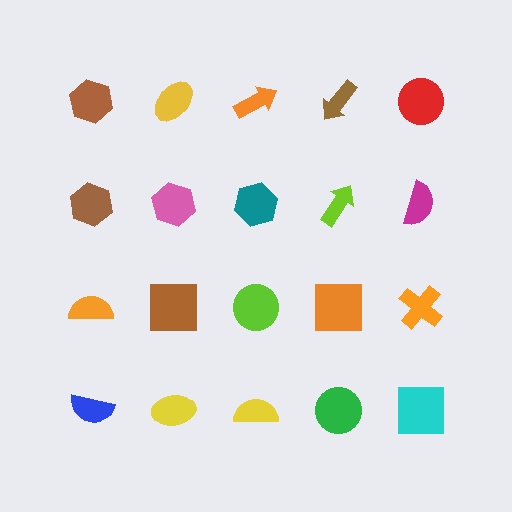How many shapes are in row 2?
5 shapes.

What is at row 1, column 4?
A brown arrow.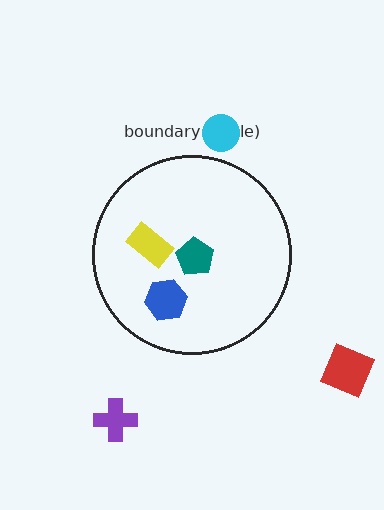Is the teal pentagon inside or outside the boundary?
Inside.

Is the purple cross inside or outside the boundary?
Outside.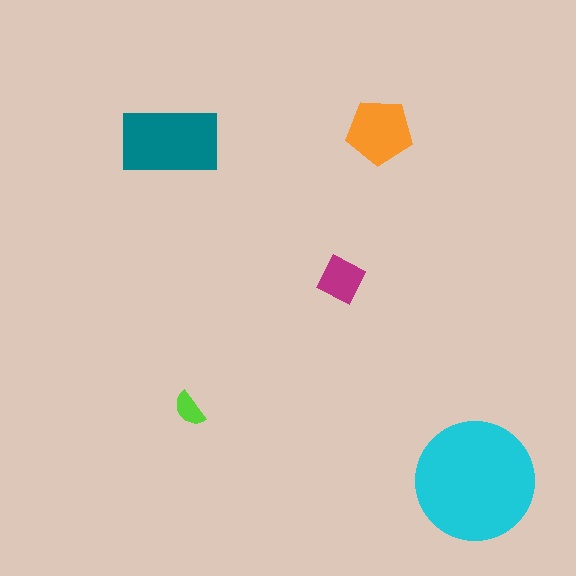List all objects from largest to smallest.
The cyan circle, the teal rectangle, the orange pentagon, the magenta diamond, the lime semicircle.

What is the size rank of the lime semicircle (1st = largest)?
5th.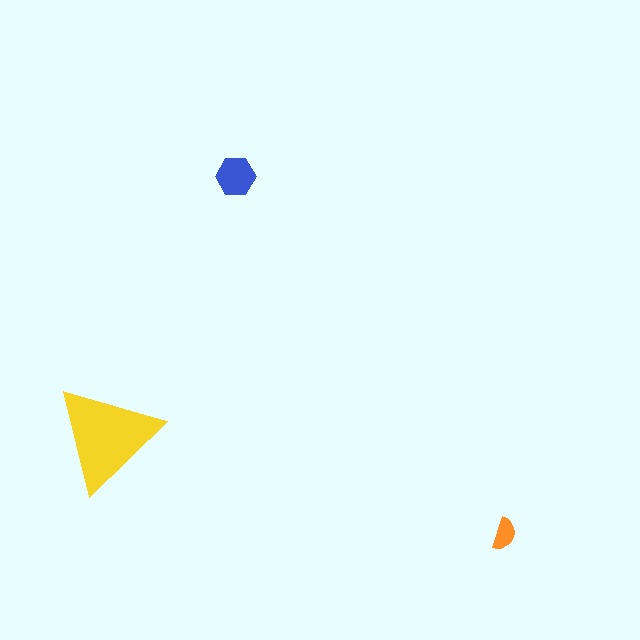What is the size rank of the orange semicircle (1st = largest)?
3rd.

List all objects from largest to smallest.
The yellow triangle, the blue hexagon, the orange semicircle.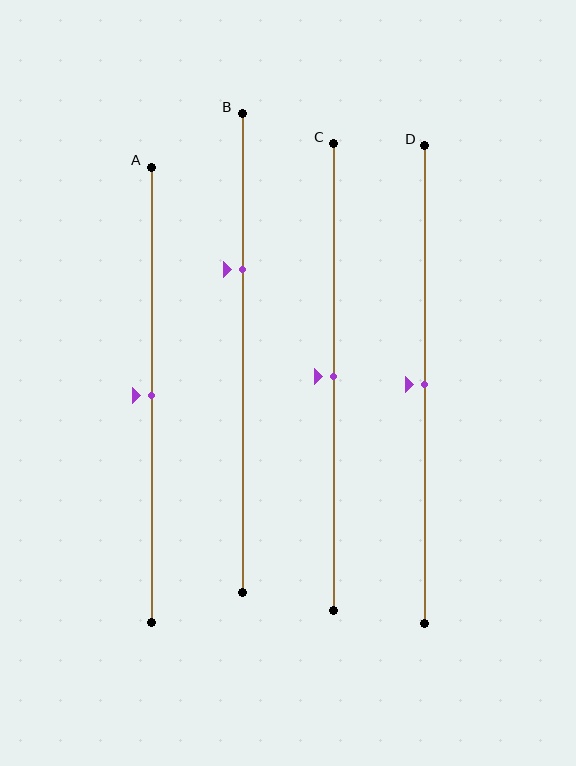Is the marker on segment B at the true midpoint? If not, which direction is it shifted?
No, the marker on segment B is shifted upward by about 17% of the segment length.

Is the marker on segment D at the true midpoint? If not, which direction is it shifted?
Yes, the marker on segment D is at the true midpoint.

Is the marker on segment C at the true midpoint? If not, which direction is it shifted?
Yes, the marker on segment C is at the true midpoint.